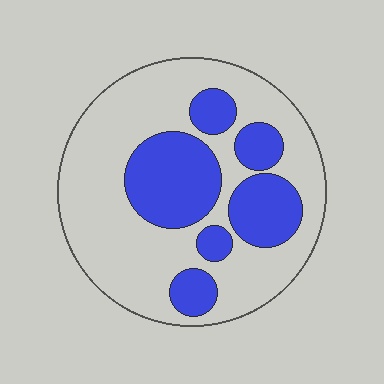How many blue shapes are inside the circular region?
6.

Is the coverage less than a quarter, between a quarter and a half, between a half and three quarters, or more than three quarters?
Between a quarter and a half.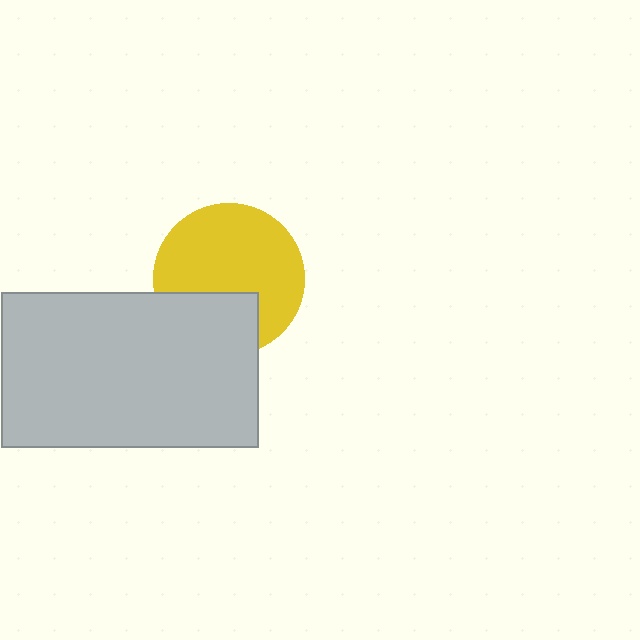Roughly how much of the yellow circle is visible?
Most of it is visible (roughly 70%).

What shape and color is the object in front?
The object in front is a light gray rectangle.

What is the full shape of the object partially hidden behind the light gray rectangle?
The partially hidden object is a yellow circle.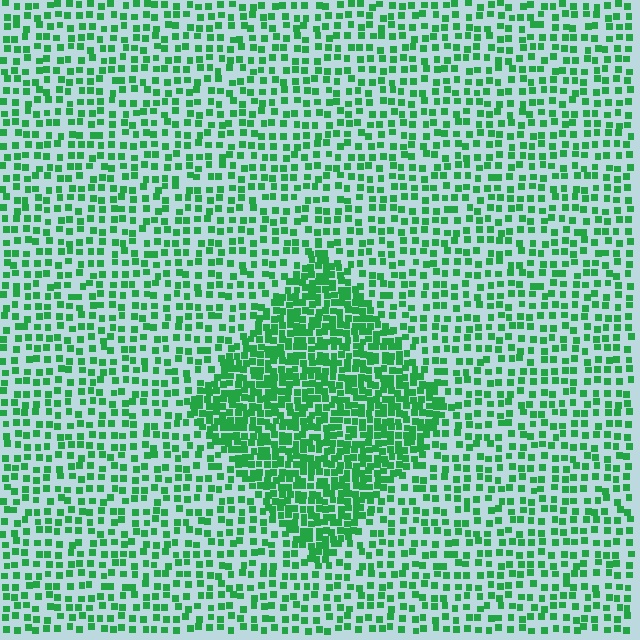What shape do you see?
I see a diamond.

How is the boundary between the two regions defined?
The boundary is defined by a change in element density (approximately 2.2x ratio). All elements are the same color, size, and shape.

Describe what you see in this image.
The image contains small green elements arranged at two different densities. A diamond-shaped region is visible where the elements are more densely packed than the surrounding area.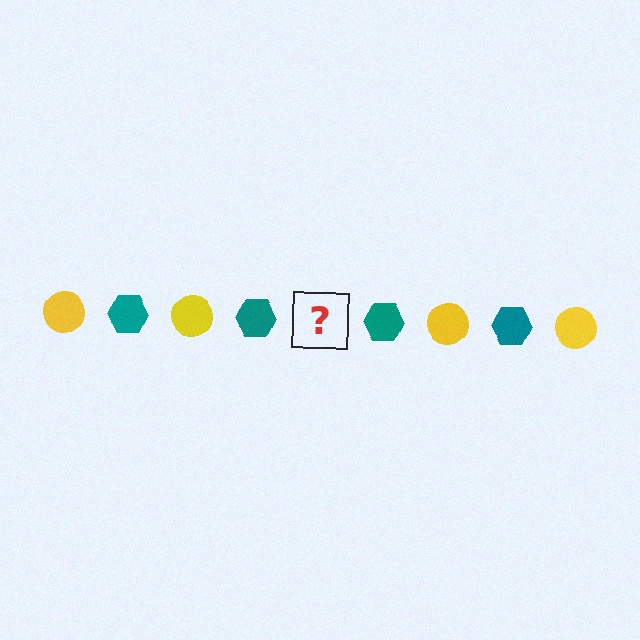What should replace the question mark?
The question mark should be replaced with a yellow circle.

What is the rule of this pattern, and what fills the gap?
The rule is that the pattern alternates between yellow circle and teal hexagon. The gap should be filled with a yellow circle.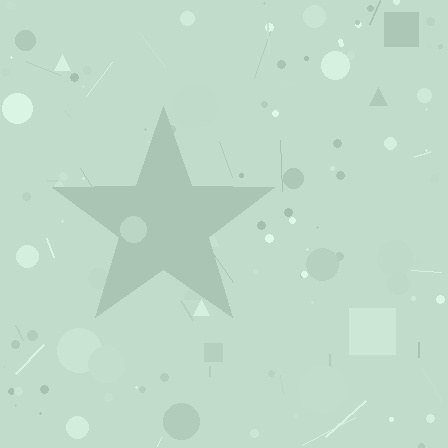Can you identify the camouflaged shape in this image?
The camouflaged shape is a star.